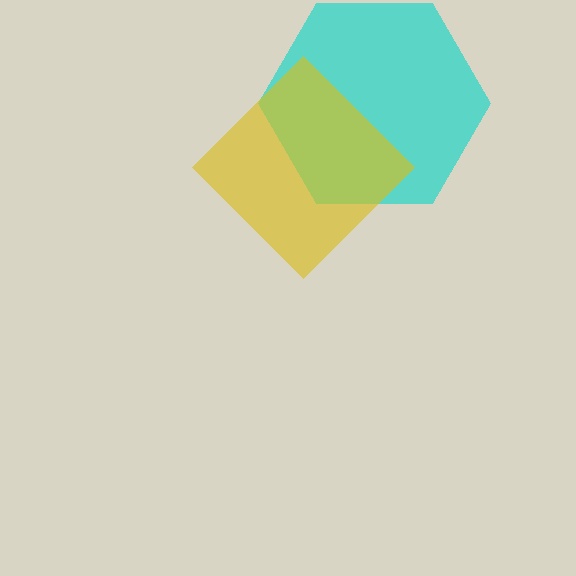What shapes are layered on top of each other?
The layered shapes are: a cyan hexagon, a yellow diamond.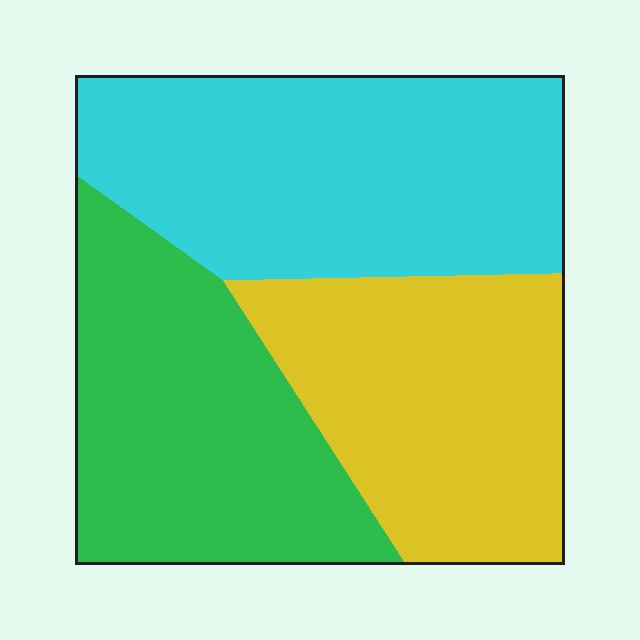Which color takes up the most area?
Cyan, at roughly 40%.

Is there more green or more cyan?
Cyan.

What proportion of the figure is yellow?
Yellow covers 30% of the figure.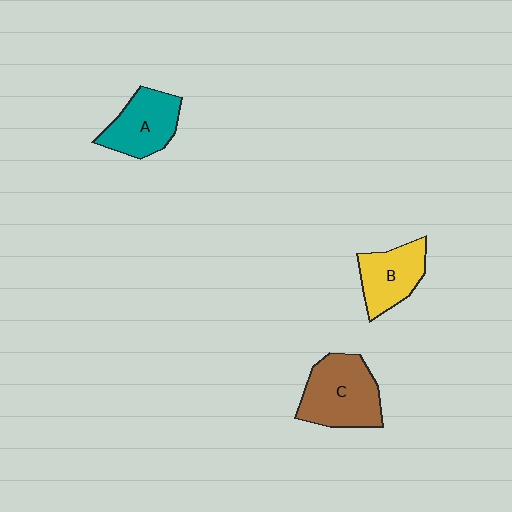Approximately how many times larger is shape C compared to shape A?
Approximately 1.3 times.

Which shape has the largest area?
Shape C (brown).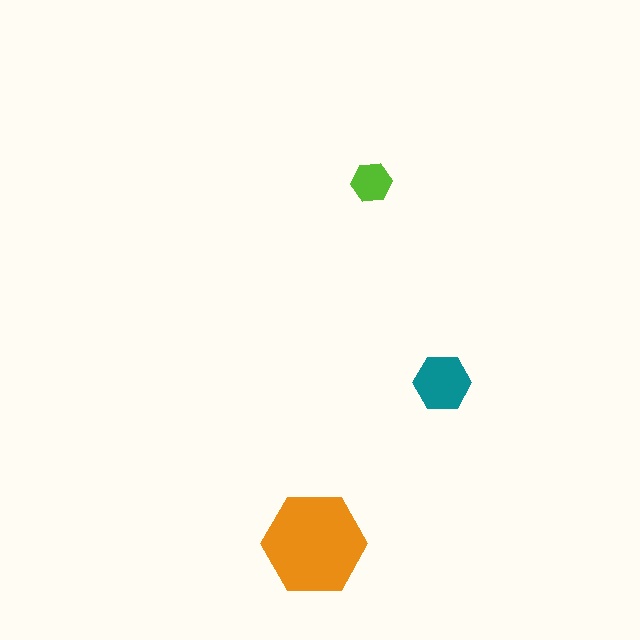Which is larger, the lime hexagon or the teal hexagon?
The teal one.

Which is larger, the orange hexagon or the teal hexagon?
The orange one.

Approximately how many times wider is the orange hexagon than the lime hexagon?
About 2.5 times wider.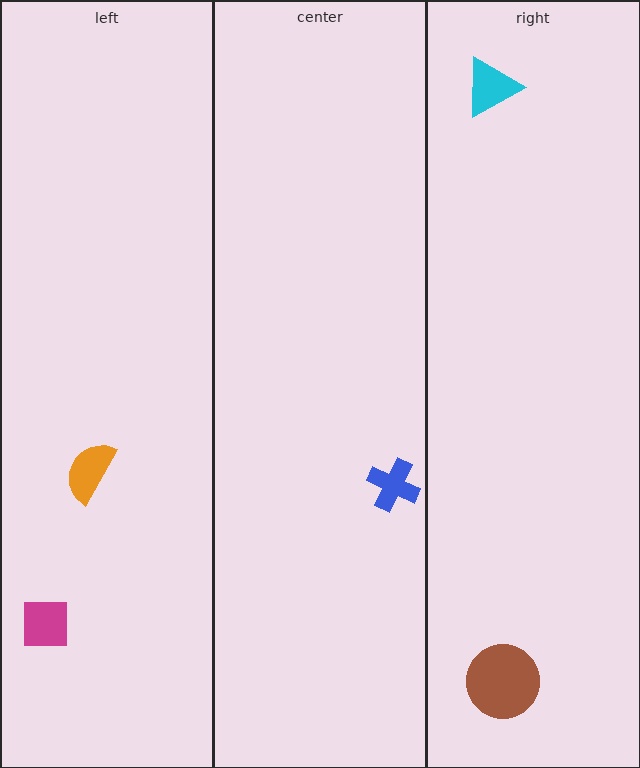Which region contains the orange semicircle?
The left region.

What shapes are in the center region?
The blue cross.